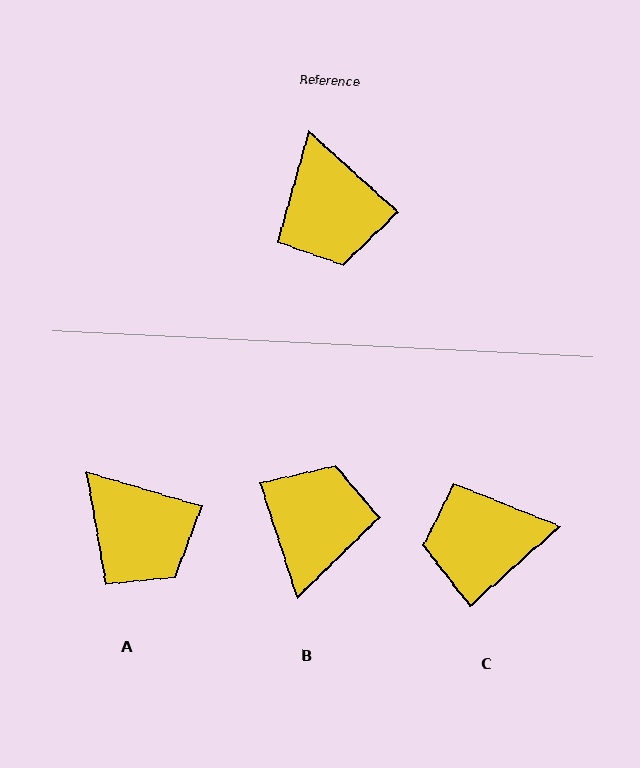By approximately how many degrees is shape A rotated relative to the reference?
Approximately 25 degrees counter-clockwise.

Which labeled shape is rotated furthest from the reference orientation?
B, about 150 degrees away.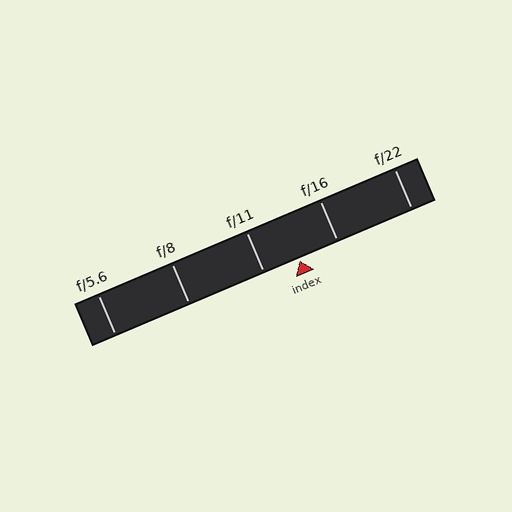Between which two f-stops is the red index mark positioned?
The index mark is between f/11 and f/16.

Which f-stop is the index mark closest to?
The index mark is closest to f/11.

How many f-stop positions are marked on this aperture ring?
There are 5 f-stop positions marked.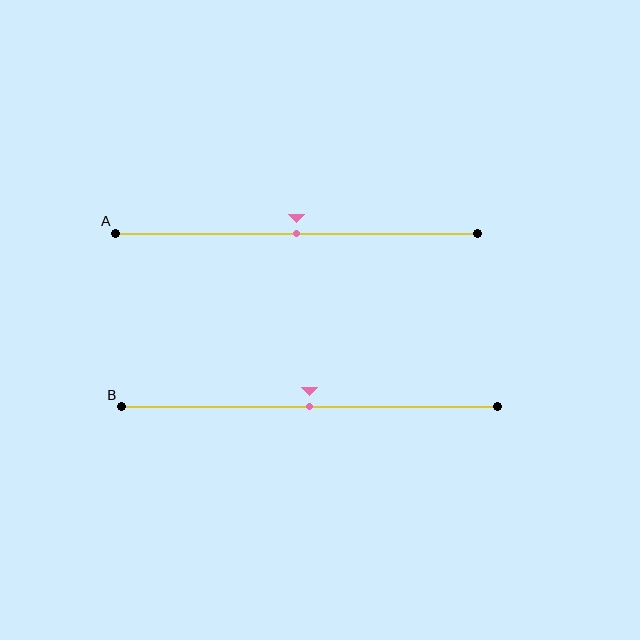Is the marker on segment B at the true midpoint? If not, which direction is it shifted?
Yes, the marker on segment B is at the true midpoint.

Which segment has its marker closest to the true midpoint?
Segment A has its marker closest to the true midpoint.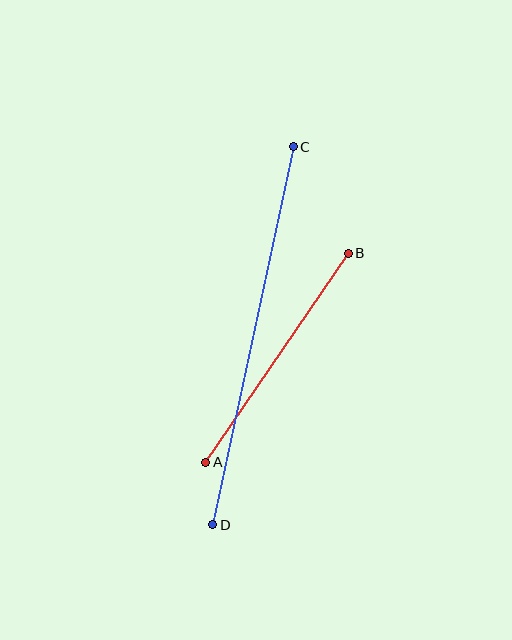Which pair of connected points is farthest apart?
Points C and D are farthest apart.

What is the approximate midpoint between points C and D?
The midpoint is at approximately (253, 336) pixels.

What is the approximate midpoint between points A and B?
The midpoint is at approximately (277, 358) pixels.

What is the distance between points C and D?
The distance is approximately 386 pixels.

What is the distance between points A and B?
The distance is approximately 253 pixels.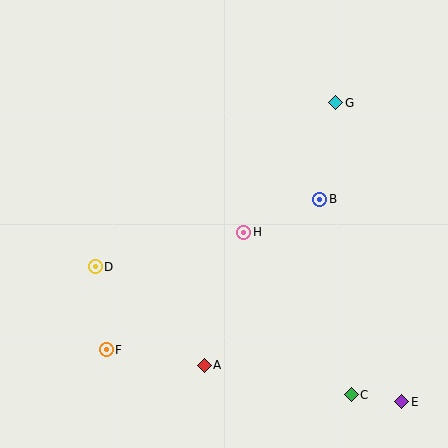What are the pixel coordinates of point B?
Point B is at (320, 199).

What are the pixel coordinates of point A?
Point A is at (204, 365).